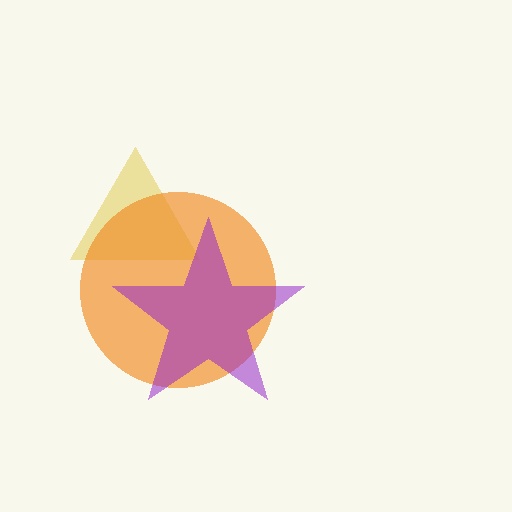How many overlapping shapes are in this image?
There are 3 overlapping shapes in the image.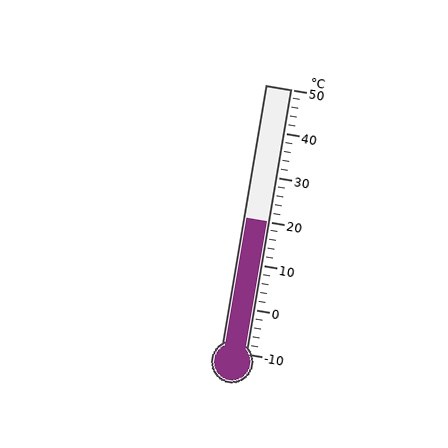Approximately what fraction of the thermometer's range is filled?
The thermometer is filled to approximately 50% of its range.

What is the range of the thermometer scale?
The thermometer scale ranges from -10°C to 50°C.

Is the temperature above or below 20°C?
The temperature is at 20°C.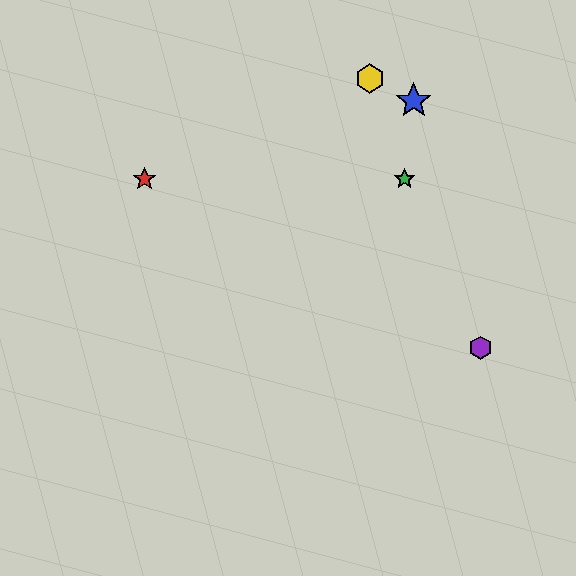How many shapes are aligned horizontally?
2 shapes (the red star, the green star) are aligned horizontally.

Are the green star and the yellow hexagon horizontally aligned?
No, the green star is at y≈179 and the yellow hexagon is at y≈79.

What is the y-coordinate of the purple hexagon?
The purple hexagon is at y≈348.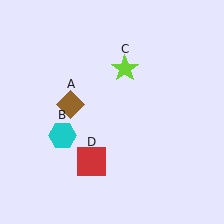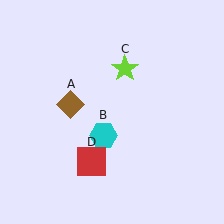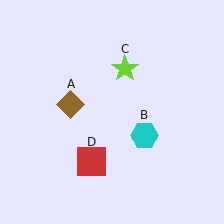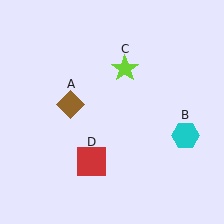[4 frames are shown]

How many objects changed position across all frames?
1 object changed position: cyan hexagon (object B).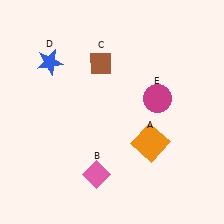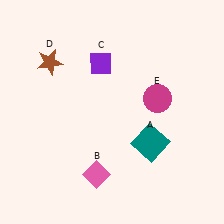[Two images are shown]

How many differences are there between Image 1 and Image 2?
There are 3 differences between the two images.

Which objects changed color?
A changed from orange to teal. C changed from brown to purple. D changed from blue to brown.